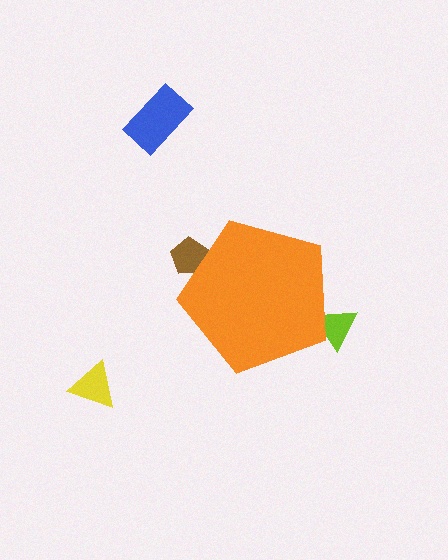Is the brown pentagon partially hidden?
Yes, the brown pentagon is partially hidden behind the orange pentagon.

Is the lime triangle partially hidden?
Yes, the lime triangle is partially hidden behind the orange pentagon.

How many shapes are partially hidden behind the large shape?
2 shapes are partially hidden.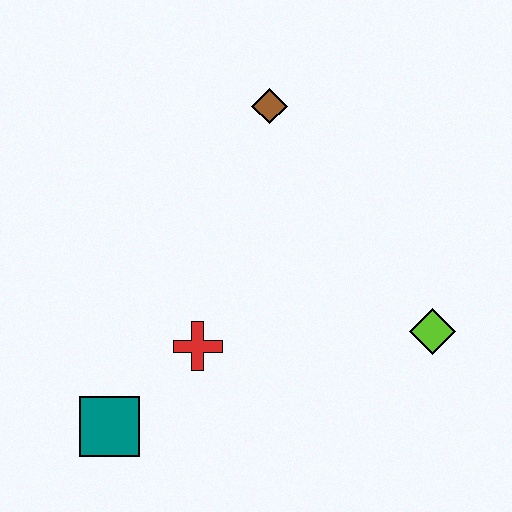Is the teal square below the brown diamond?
Yes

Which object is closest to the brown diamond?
The red cross is closest to the brown diamond.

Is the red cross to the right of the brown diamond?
No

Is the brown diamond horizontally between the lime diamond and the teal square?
Yes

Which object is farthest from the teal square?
The brown diamond is farthest from the teal square.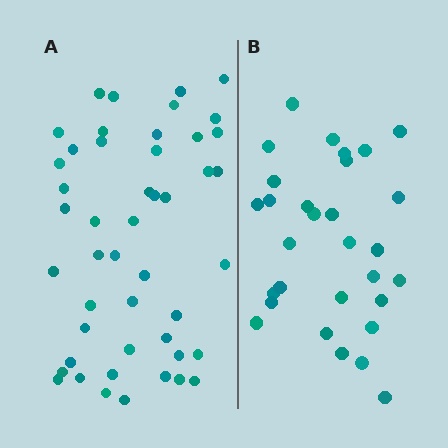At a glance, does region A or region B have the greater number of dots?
Region A (the left region) has more dots.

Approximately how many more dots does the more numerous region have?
Region A has approximately 15 more dots than region B.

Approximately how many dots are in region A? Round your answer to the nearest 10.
About 50 dots. (The exact count is 47, which rounds to 50.)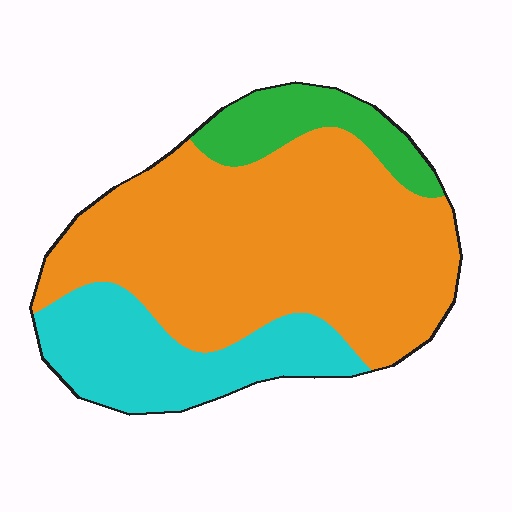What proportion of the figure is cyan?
Cyan covers around 25% of the figure.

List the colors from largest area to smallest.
From largest to smallest: orange, cyan, green.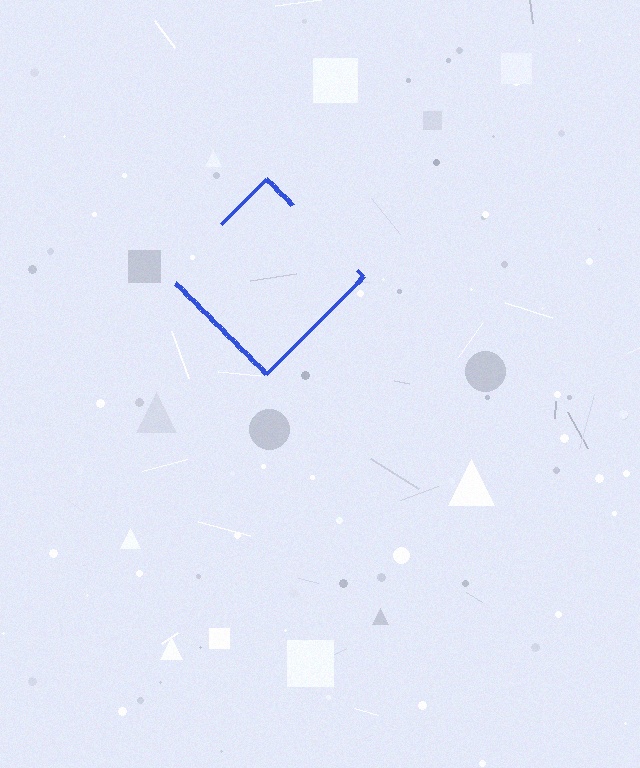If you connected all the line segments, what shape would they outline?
They would outline a diamond.